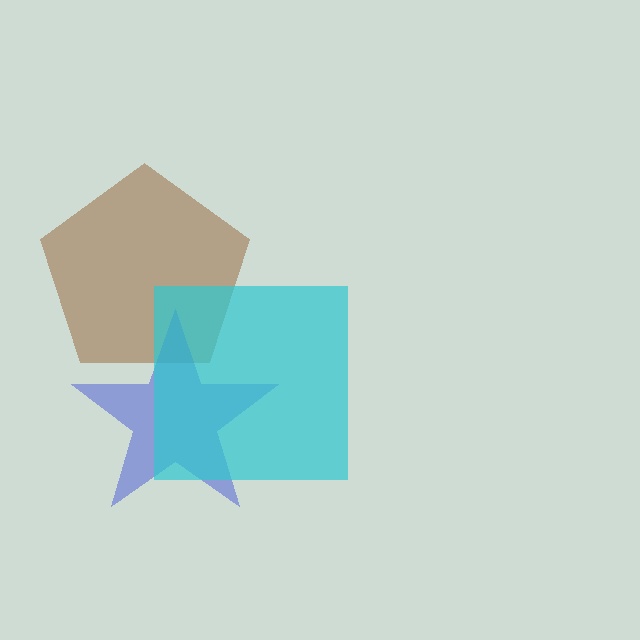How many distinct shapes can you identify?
There are 3 distinct shapes: a brown pentagon, a blue star, a cyan square.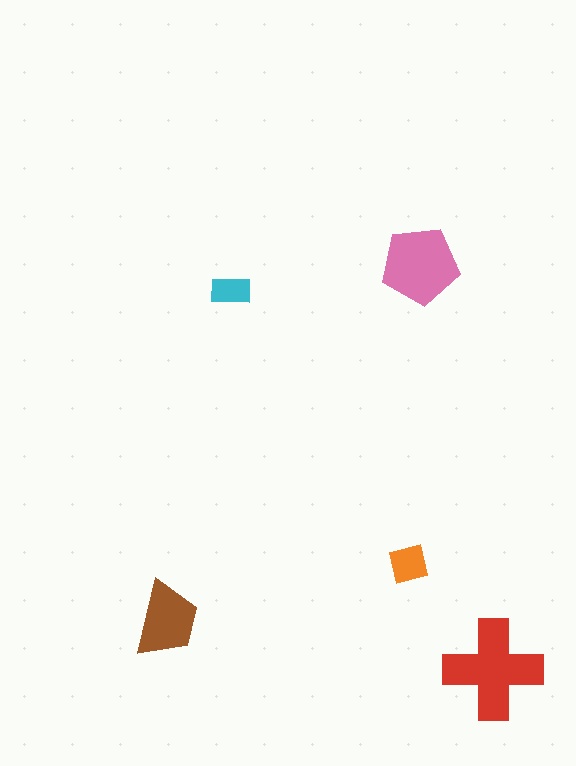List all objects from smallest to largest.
The cyan rectangle, the orange square, the brown trapezoid, the pink pentagon, the red cross.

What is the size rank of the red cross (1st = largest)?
1st.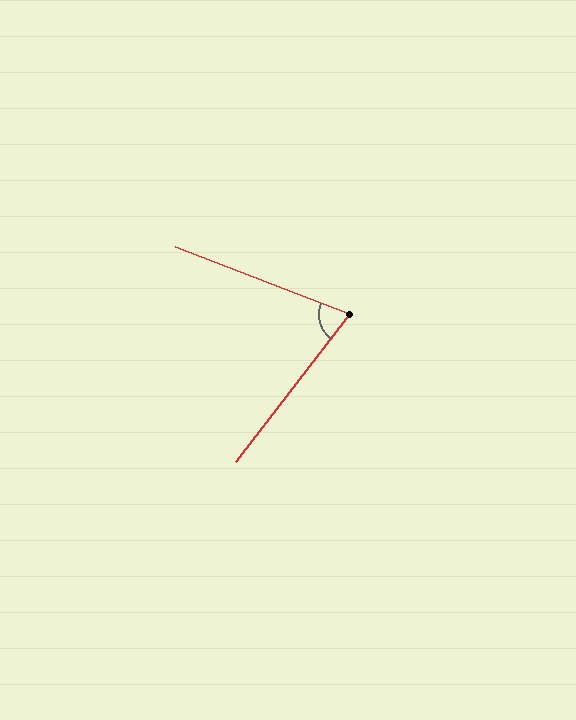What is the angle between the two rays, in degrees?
Approximately 74 degrees.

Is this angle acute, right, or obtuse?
It is acute.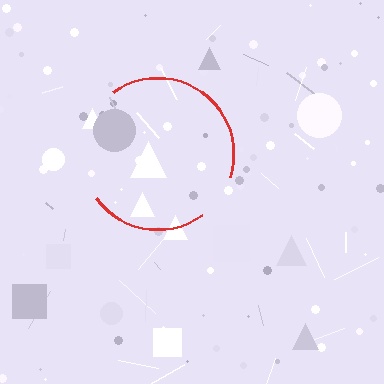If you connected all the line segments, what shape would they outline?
They would outline a circle.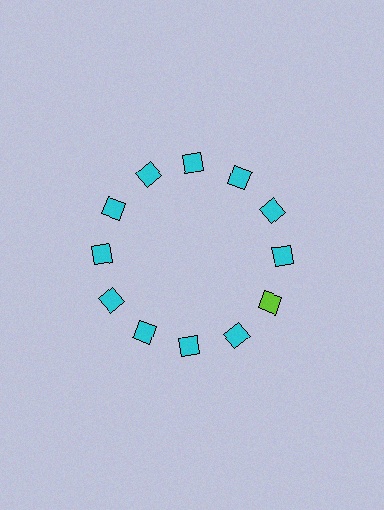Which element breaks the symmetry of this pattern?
The lime diamond at roughly the 4 o'clock position breaks the symmetry. All other shapes are cyan diamonds.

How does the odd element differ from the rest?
It has a different color: lime instead of cyan.